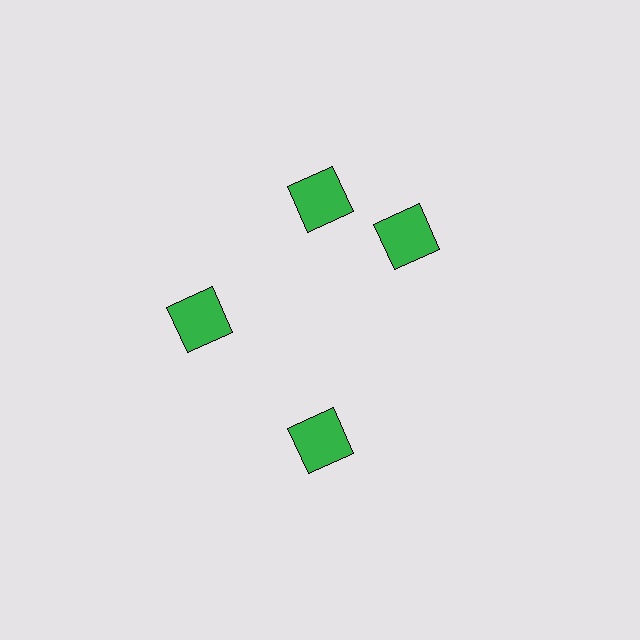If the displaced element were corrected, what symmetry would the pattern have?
It would have 4-fold rotational symmetry — the pattern would map onto itself every 90 degrees.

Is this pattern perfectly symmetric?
No. The 4 green squares are arranged in a ring, but one element near the 3 o'clock position is rotated out of alignment along the ring, breaking the 4-fold rotational symmetry.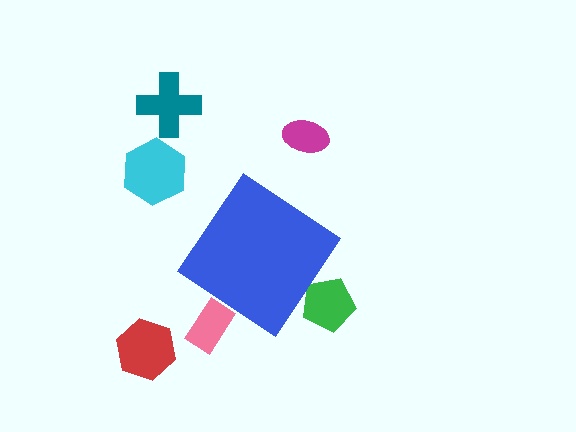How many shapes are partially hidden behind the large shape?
2 shapes are partially hidden.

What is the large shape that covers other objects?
A blue diamond.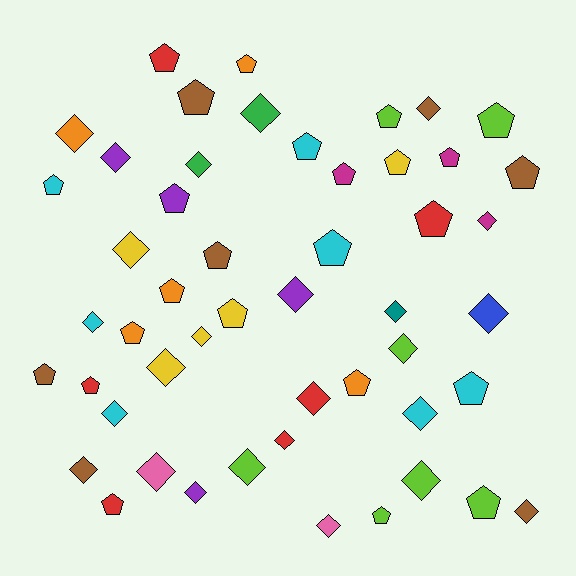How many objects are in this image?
There are 50 objects.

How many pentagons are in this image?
There are 25 pentagons.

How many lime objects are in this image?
There are 7 lime objects.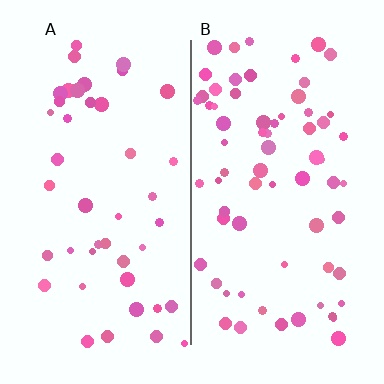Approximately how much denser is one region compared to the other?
Approximately 1.6× — region B over region A.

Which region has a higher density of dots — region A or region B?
B (the right).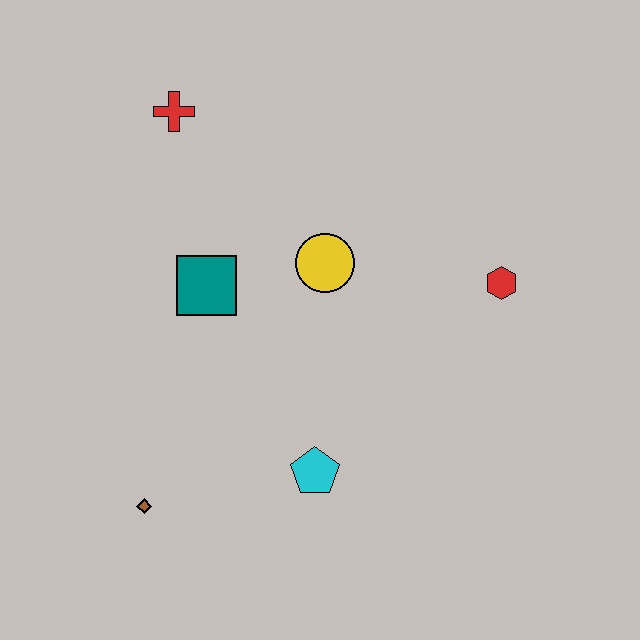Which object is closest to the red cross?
The teal square is closest to the red cross.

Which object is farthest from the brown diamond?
The red hexagon is farthest from the brown diamond.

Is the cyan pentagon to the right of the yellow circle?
No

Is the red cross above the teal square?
Yes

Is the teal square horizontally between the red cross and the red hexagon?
Yes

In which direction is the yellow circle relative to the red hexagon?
The yellow circle is to the left of the red hexagon.